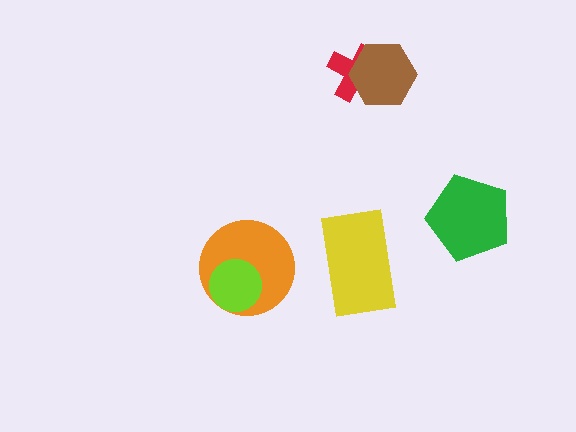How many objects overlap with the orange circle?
1 object overlaps with the orange circle.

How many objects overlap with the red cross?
1 object overlaps with the red cross.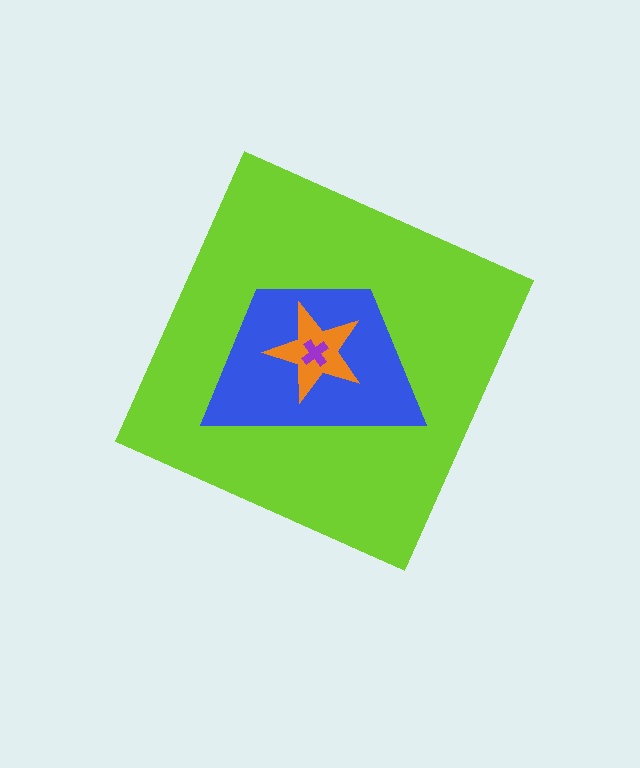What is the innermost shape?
The purple cross.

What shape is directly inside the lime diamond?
The blue trapezoid.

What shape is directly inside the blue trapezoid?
The orange star.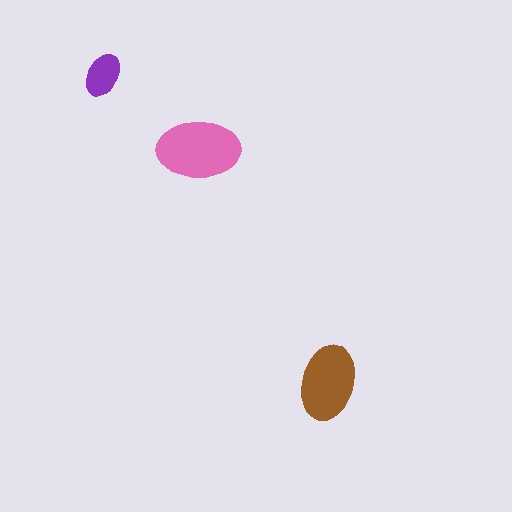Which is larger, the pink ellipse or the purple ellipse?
The pink one.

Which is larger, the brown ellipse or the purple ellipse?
The brown one.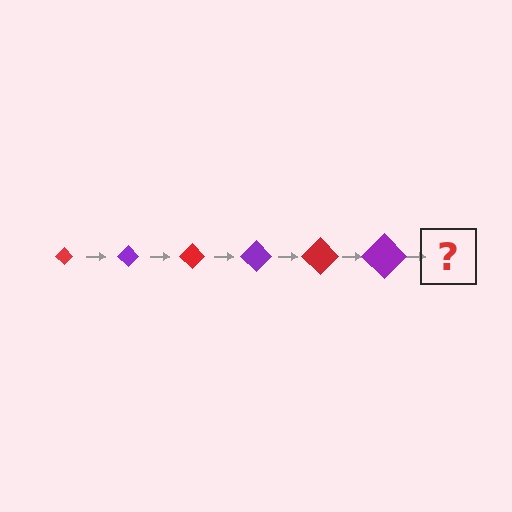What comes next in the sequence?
The next element should be a red diamond, larger than the previous one.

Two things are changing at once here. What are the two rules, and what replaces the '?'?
The two rules are that the diamond grows larger each step and the color cycles through red and purple. The '?' should be a red diamond, larger than the previous one.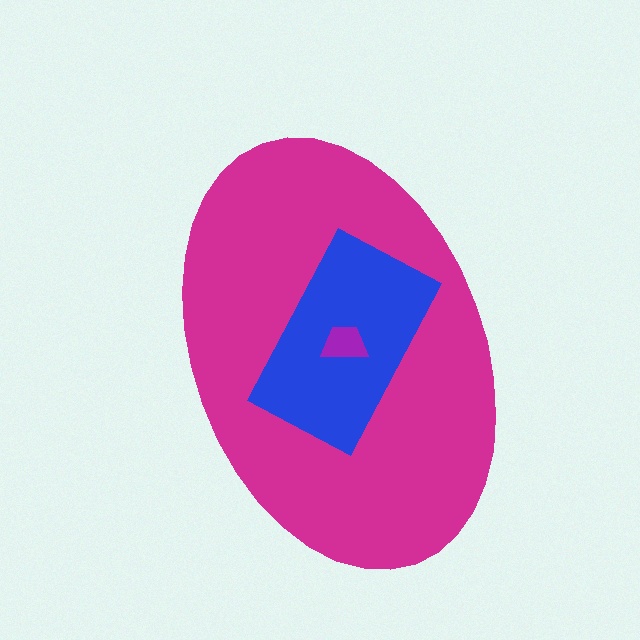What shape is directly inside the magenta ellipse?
The blue rectangle.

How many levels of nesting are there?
3.